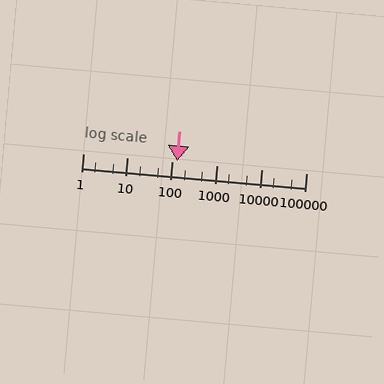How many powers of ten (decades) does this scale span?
The scale spans 5 decades, from 1 to 100000.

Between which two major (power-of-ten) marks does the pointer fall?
The pointer is between 100 and 1000.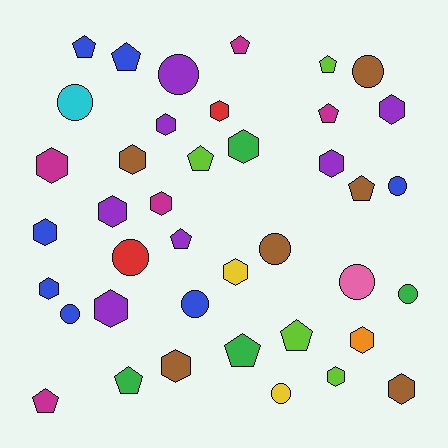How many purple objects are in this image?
There are 7 purple objects.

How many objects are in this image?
There are 40 objects.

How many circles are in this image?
There are 11 circles.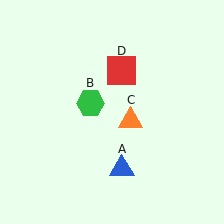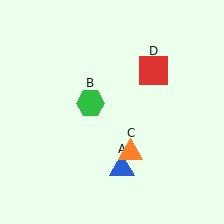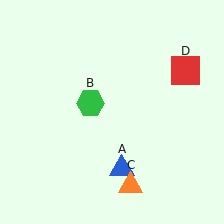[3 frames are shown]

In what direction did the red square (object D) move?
The red square (object D) moved right.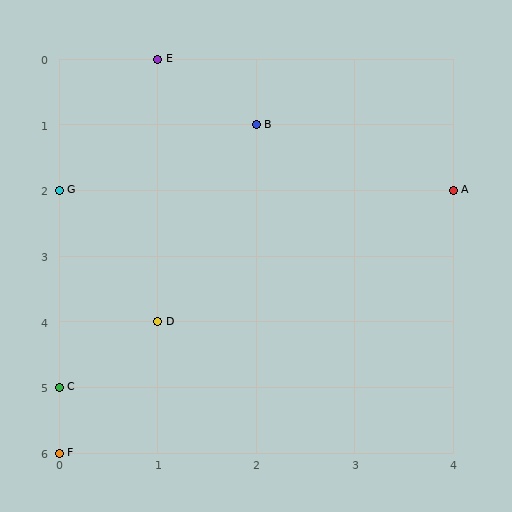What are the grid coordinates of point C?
Point C is at grid coordinates (0, 5).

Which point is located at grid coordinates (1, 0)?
Point E is at (1, 0).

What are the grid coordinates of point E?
Point E is at grid coordinates (1, 0).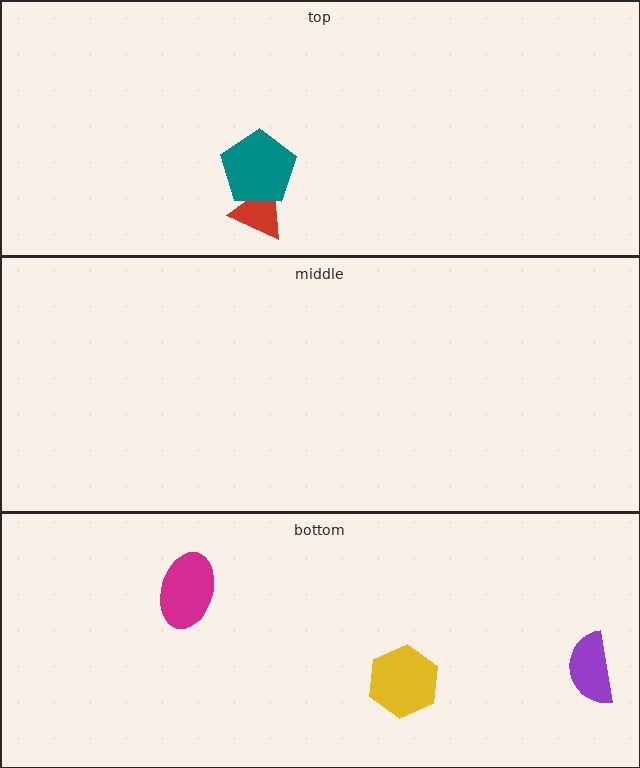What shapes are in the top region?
The red triangle, the teal pentagon.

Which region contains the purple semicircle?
The bottom region.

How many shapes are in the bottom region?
3.